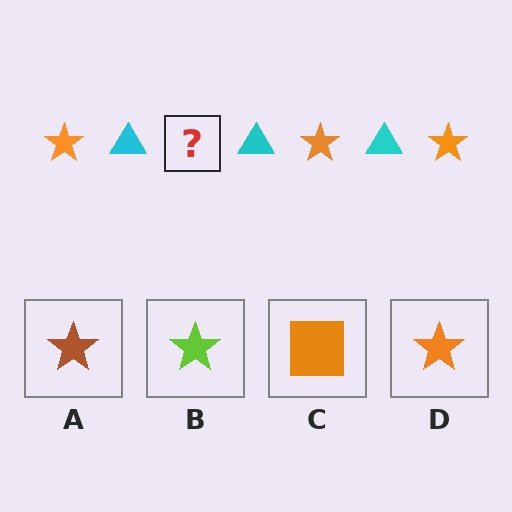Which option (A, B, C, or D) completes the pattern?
D.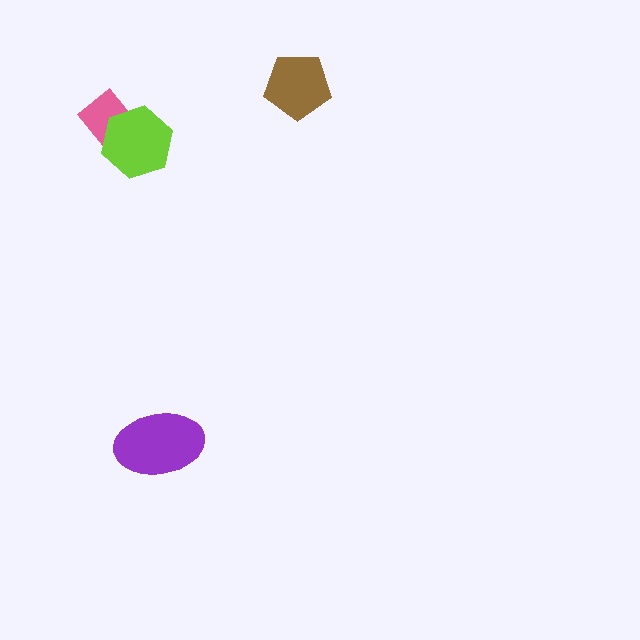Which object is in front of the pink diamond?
The lime hexagon is in front of the pink diamond.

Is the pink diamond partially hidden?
Yes, it is partially covered by another shape.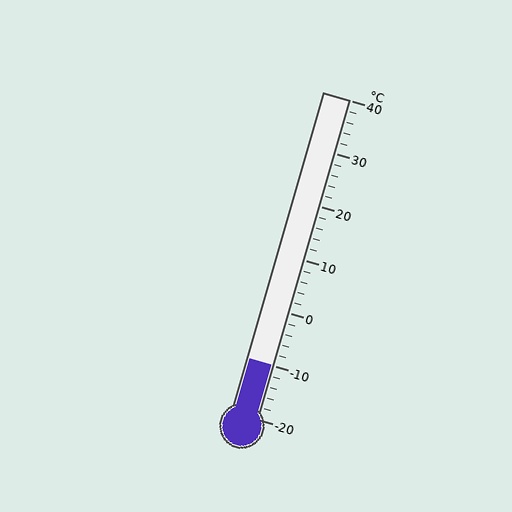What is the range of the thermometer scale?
The thermometer scale ranges from -20°C to 40°C.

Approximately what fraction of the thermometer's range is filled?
The thermometer is filled to approximately 15% of its range.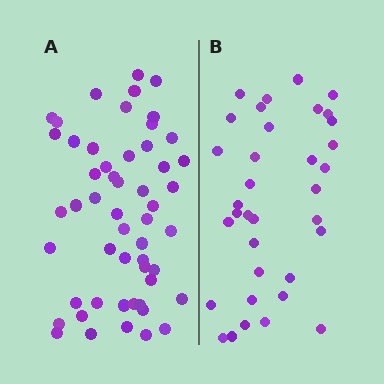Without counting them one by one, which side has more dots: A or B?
Region A (the left region) has more dots.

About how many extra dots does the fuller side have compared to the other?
Region A has approximately 20 more dots than region B.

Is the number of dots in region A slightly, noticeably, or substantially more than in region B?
Region A has substantially more. The ratio is roughly 1.5 to 1.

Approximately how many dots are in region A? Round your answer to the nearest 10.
About 50 dots. (The exact count is 53, which rounds to 50.)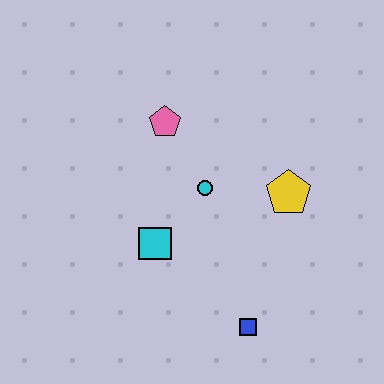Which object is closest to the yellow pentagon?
The cyan circle is closest to the yellow pentagon.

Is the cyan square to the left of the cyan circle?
Yes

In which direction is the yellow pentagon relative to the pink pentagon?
The yellow pentagon is to the right of the pink pentagon.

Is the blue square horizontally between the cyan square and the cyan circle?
No